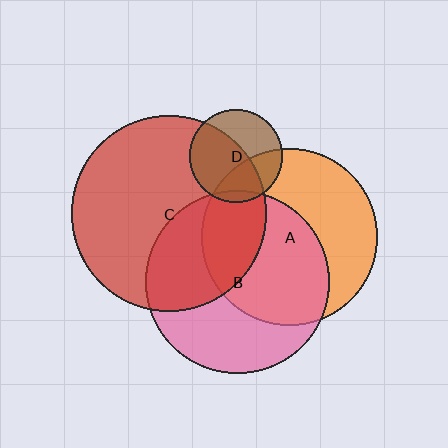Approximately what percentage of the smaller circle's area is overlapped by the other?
Approximately 55%.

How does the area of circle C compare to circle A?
Approximately 1.2 times.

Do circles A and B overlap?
Yes.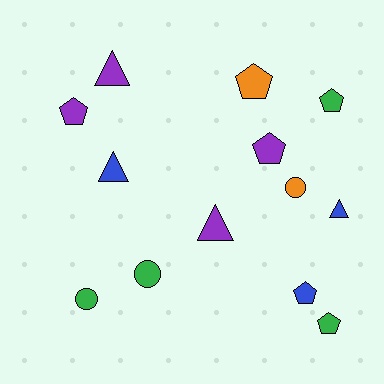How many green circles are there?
There are 2 green circles.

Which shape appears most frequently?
Pentagon, with 6 objects.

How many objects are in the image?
There are 13 objects.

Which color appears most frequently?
Purple, with 4 objects.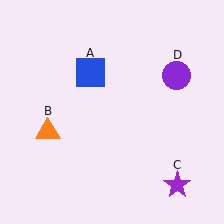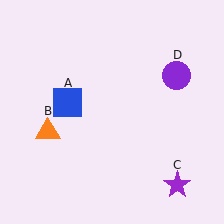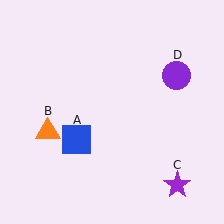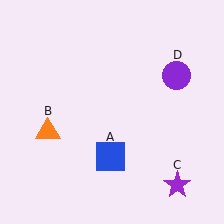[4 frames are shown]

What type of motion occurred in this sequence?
The blue square (object A) rotated counterclockwise around the center of the scene.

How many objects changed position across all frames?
1 object changed position: blue square (object A).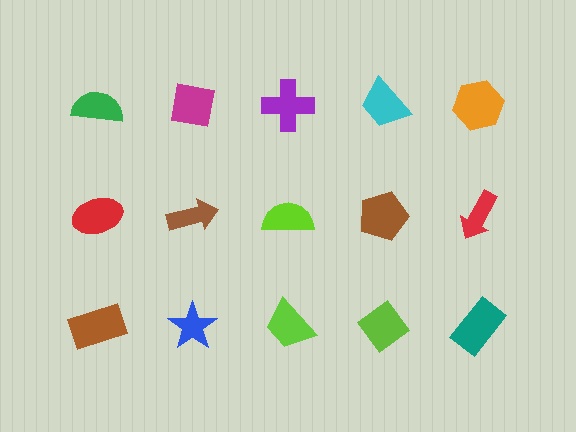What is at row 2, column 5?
A red arrow.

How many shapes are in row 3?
5 shapes.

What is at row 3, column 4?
A lime diamond.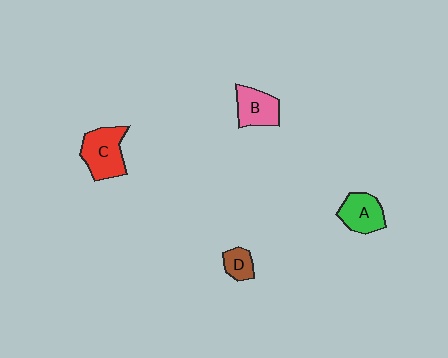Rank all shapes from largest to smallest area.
From largest to smallest: C (red), A (green), B (pink), D (brown).